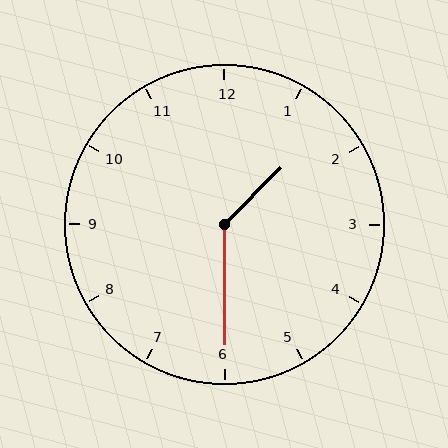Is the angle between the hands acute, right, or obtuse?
It is obtuse.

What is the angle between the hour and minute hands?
Approximately 135 degrees.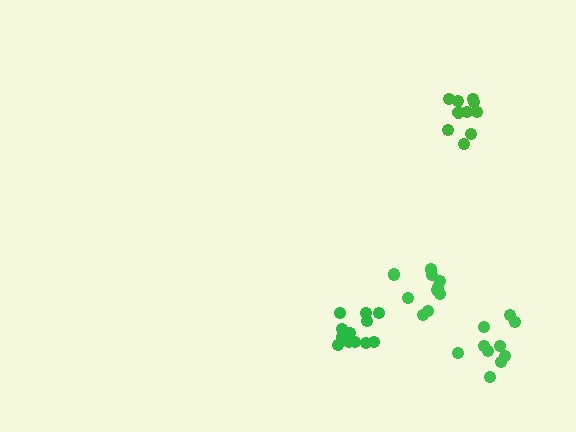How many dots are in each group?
Group 1: 10 dots, Group 2: 10 dots, Group 3: 10 dots, Group 4: 13 dots (43 total).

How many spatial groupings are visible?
There are 4 spatial groupings.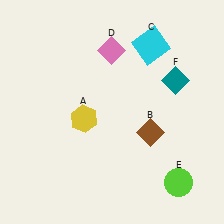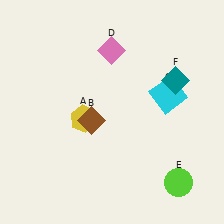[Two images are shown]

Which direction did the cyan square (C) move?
The cyan square (C) moved down.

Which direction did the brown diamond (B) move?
The brown diamond (B) moved left.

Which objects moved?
The objects that moved are: the brown diamond (B), the cyan square (C).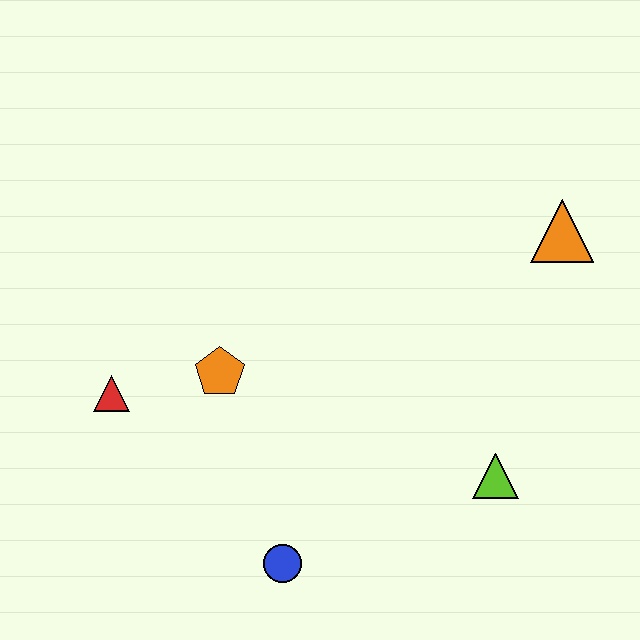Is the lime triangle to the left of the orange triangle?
Yes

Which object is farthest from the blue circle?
The orange triangle is farthest from the blue circle.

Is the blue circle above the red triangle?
No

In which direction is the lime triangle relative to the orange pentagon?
The lime triangle is to the right of the orange pentagon.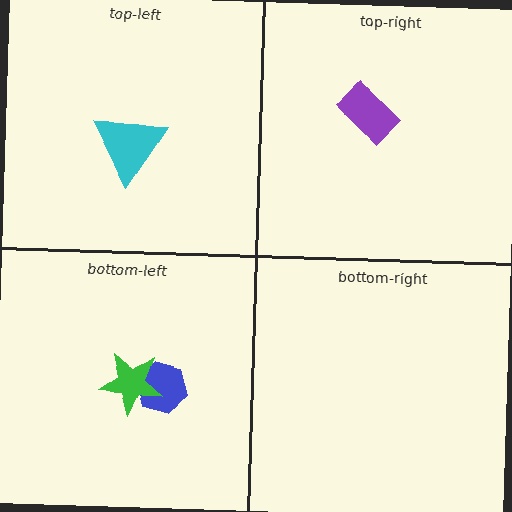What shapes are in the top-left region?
The cyan triangle.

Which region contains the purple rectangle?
The top-right region.